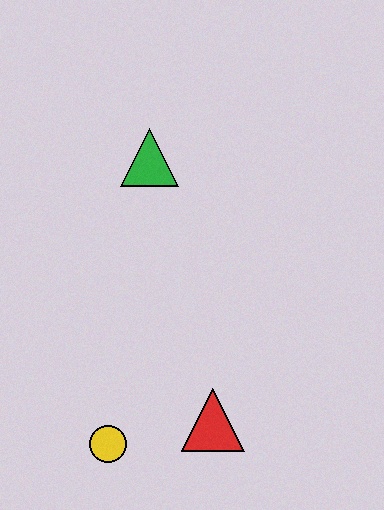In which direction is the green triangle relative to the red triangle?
The green triangle is above the red triangle.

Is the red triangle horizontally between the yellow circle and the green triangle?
No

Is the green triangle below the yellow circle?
No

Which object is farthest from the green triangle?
The yellow circle is farthest from the green triangle.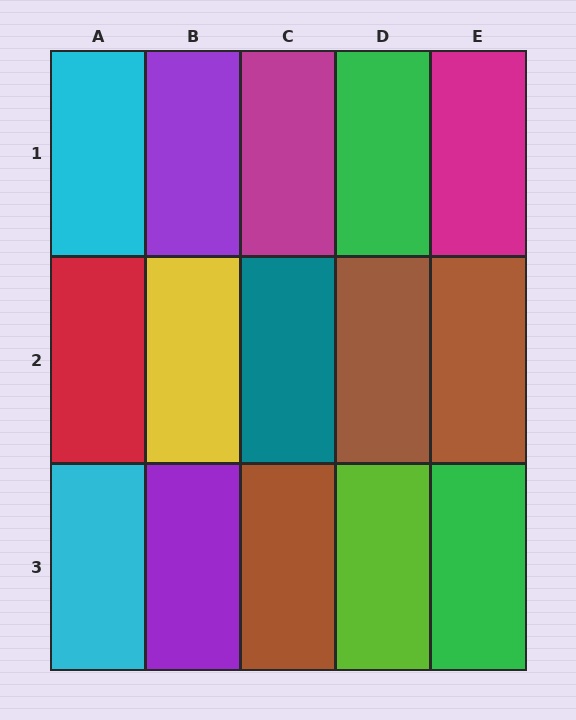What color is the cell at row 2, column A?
Red.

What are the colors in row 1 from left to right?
Cyan, purple, magenta, green, magenta.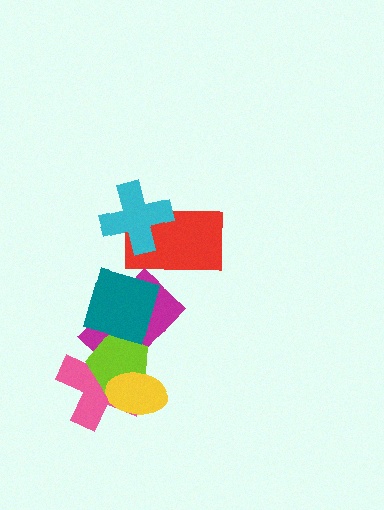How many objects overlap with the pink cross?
3 objects overlap with the pink cross.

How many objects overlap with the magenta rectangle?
4 objects overlap with the magenta rectangle.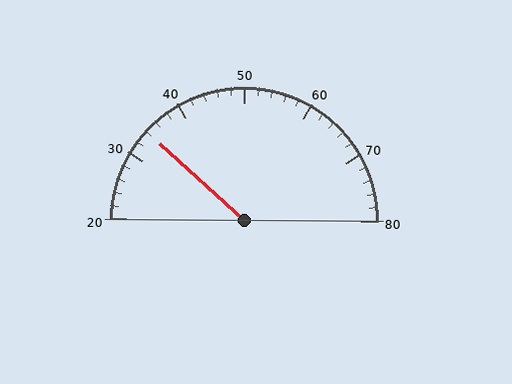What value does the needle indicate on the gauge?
The needle indicates approximately 34.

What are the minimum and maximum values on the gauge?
The gauge ranges from 20 to 80.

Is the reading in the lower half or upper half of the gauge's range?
The reading is in the lower half of the range (20 to 80).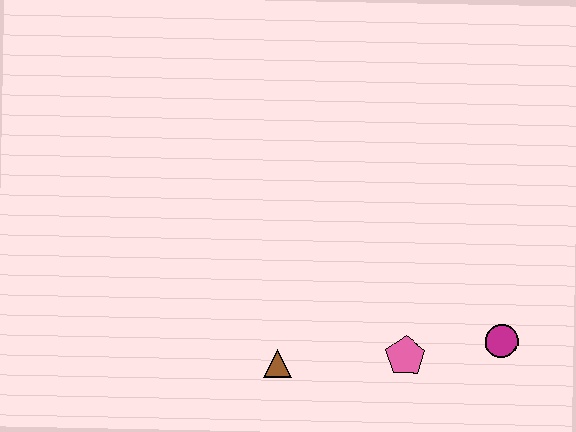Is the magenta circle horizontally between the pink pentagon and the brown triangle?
No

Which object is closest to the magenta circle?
The pink pentagon is closest to the magenta circle.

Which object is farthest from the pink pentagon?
The brown triangle is farthest from the pink pentagon.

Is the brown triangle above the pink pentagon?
No